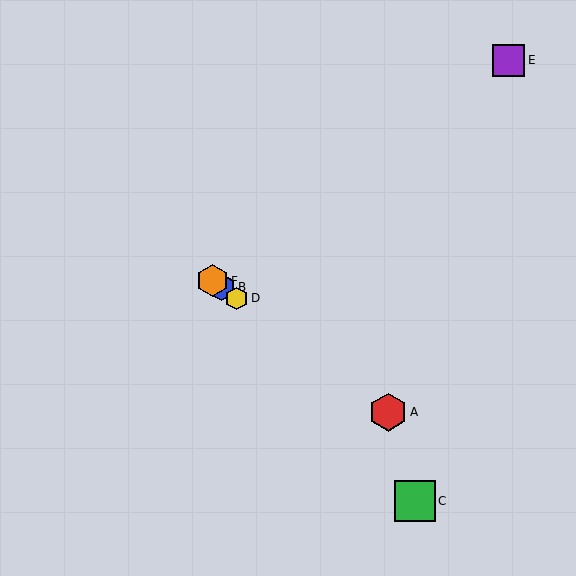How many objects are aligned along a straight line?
4 objects (A, B, D, F) are aligned along a straight line.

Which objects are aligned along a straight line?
Objects A, B, D, F are aligned along a straight line.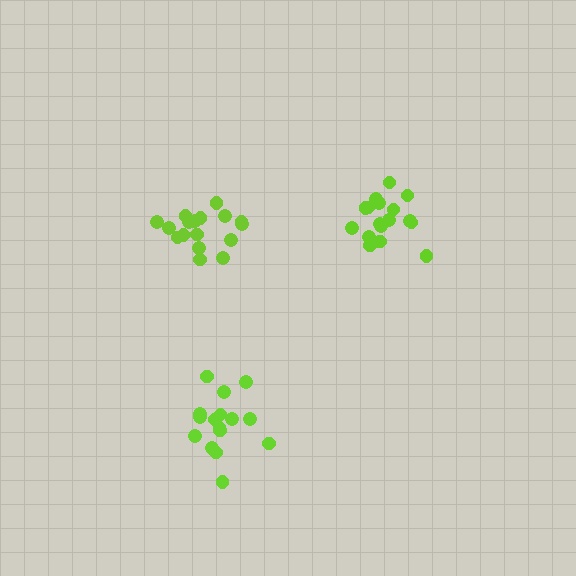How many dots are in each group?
Group 1: 16 dots, Group 2: 17 dots, Group 3: 17 dots (50 total).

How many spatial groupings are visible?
There are 3 spatial groupings.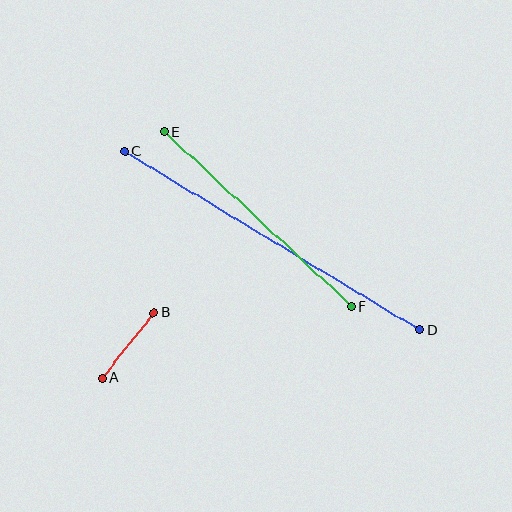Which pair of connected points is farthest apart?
Points C and D are farthest apart.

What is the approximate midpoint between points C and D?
The midpoint is at approximately (272, 241) pixels.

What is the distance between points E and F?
The distance is approximately 256 pixels.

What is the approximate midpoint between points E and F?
The midpoint is at approximately (258, 219) pixels.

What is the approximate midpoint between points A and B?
The midpoint is at approximately (128, 345) pixels.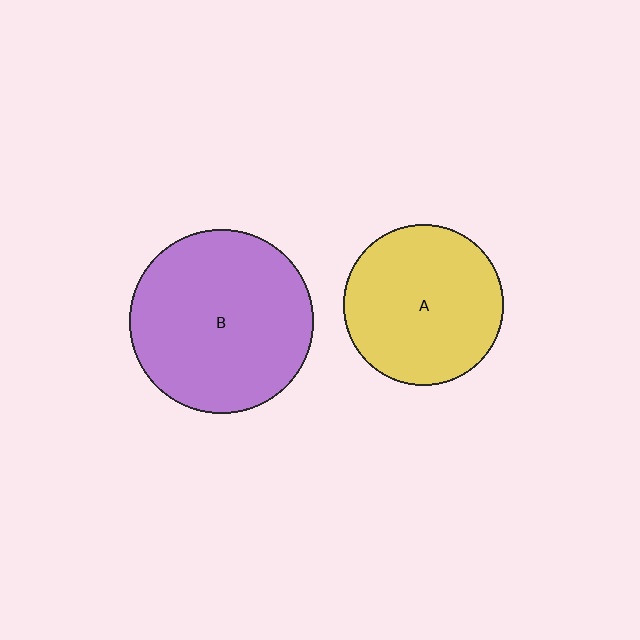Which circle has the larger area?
Circle B (purple).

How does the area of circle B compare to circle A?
Approximately 1.3 times.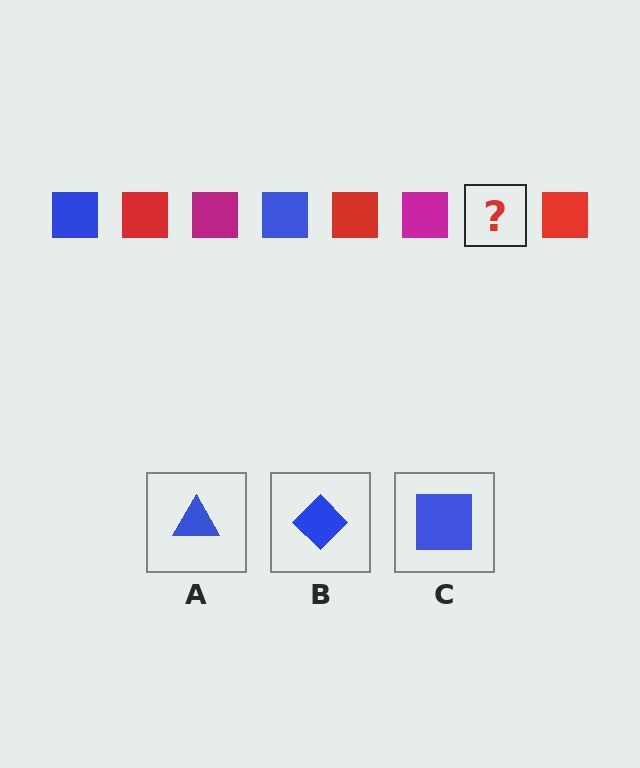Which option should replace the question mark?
Option C.